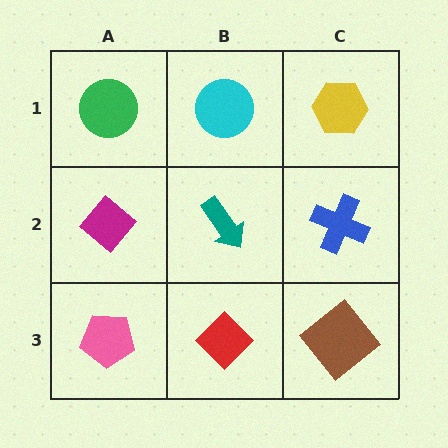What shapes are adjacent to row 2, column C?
A yellow hexagon (row 1, column C), a brown diamond (row 3, column C), a teal arrow (row 2, column B).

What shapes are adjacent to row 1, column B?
A teal arrow (row 2, column B), a green circle (row 1, column A), a yellow hexagon (row 1, column C).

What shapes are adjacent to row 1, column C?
A blue cross (row 2, column C), a cyan circle (row 1, column B).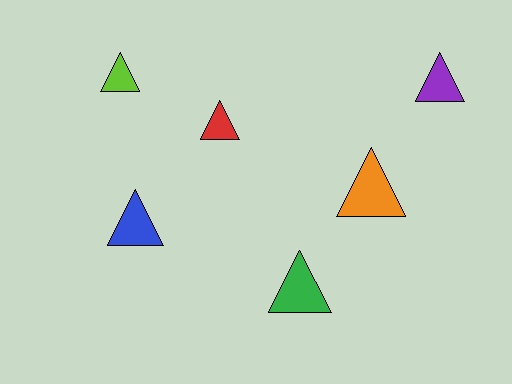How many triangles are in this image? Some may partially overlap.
There are 6 triangles.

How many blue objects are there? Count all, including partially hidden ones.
There is 1 blue object.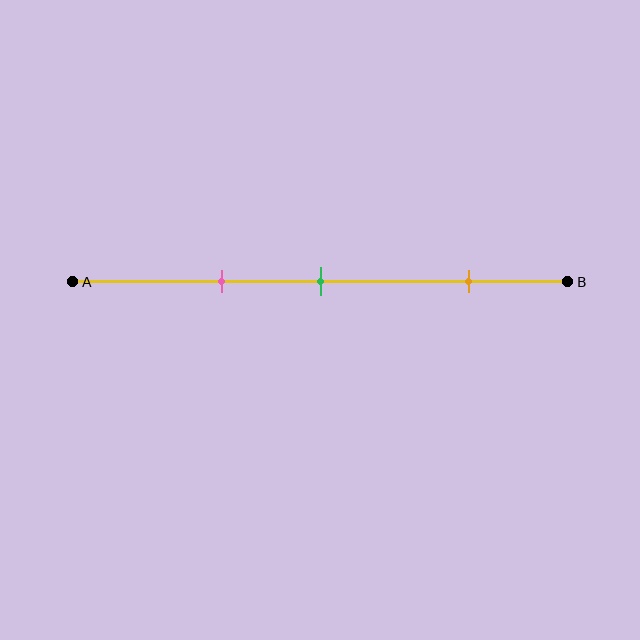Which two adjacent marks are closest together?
The pink and green marks are the closest adjacent pair.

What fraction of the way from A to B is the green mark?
The green mark is approximately 50% (0.5) of the way from A to B.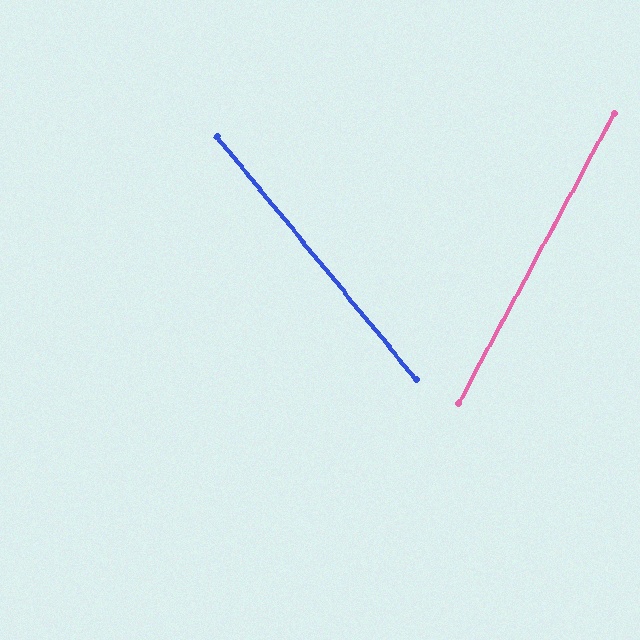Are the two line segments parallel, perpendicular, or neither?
Neither parallel nor perpendicular — they differ by about 68°.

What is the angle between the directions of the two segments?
Approximately 68 degrees.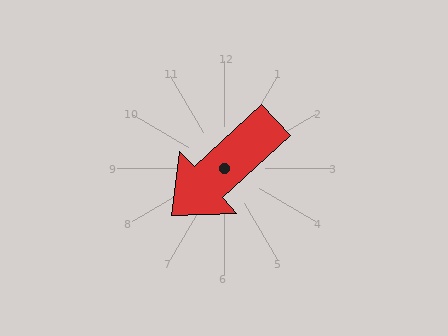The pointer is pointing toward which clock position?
Roughly 8 o'clock.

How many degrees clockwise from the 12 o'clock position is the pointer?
Approximately 228 degrees.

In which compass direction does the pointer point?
Southwest.